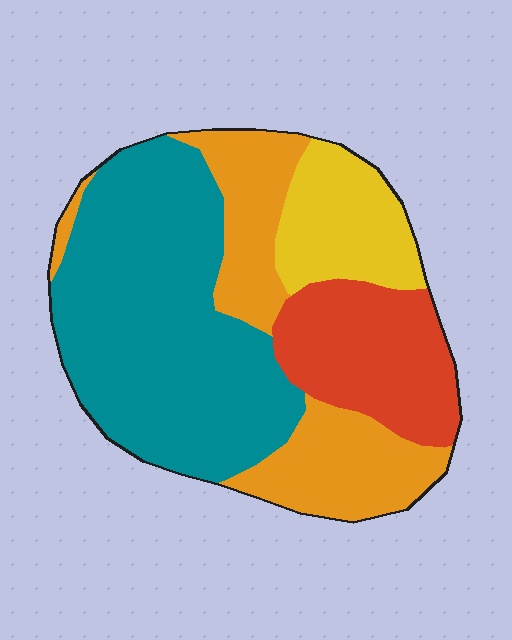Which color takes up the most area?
Teal, at roughly 45%.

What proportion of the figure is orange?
Orange takes up between a sixth and a third of the figure.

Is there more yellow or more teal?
Teal.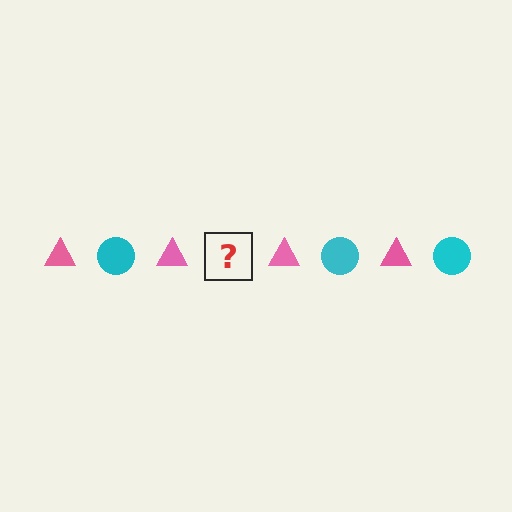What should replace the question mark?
The question mark should be replaced with a cyan circle.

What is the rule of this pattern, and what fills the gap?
The rule is that the pattern alternates between pink triangle and cyan circle. The gap should be filled with a cyan circle.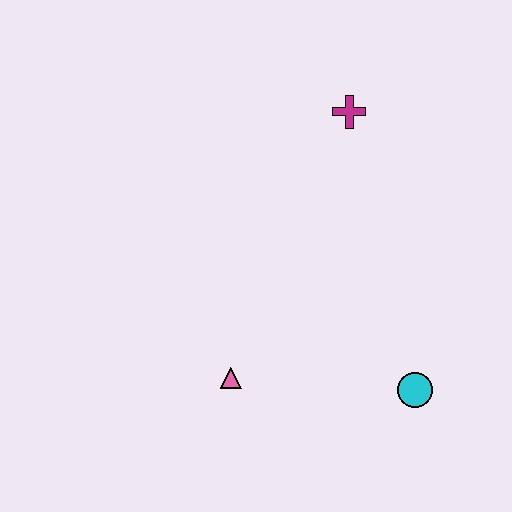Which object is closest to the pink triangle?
The cyan circle is closest to the pink triangle.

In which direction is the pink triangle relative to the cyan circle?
The pink triangle is to the left of the cyan circle.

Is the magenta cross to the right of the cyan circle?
No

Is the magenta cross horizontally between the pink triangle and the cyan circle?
Yes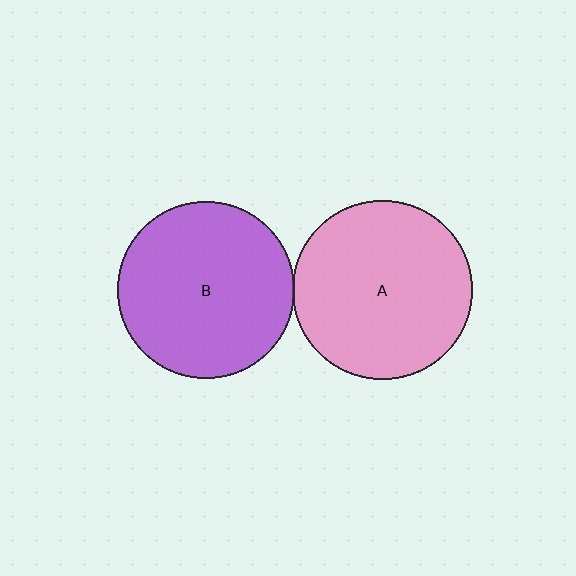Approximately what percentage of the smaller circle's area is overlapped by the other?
Approximately 5%.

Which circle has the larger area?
Circle A (pink).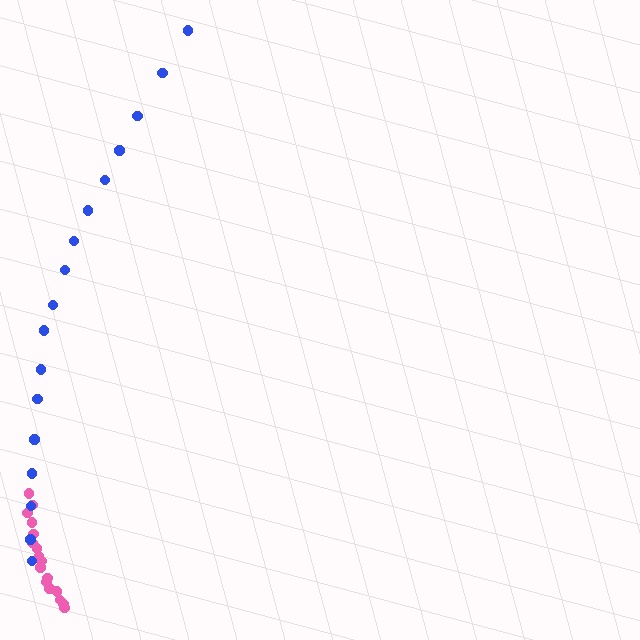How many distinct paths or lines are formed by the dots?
There are 2 distinct paths.